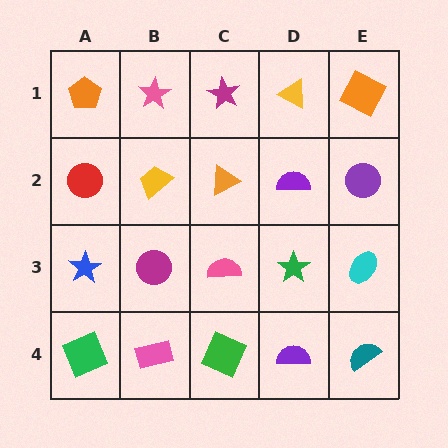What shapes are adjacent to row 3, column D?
A purple semicircle (row 2, column D), a purple semicircle (row 4, column D), a pink semicircle (row 3, column C), a cyan ellipse (row 3, column E).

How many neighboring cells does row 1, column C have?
3.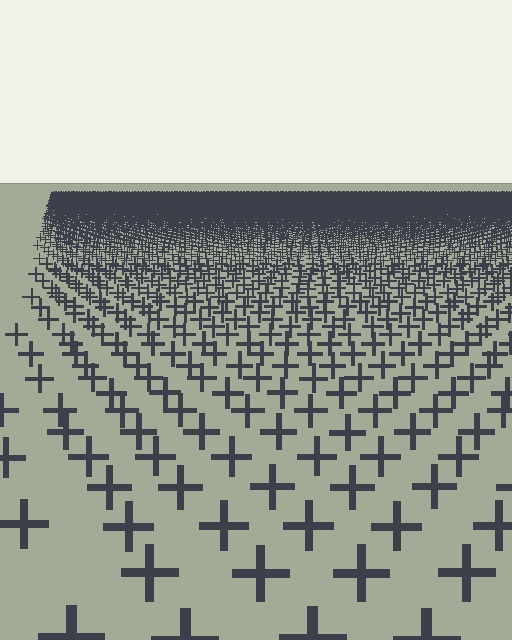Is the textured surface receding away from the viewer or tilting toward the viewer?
The surface is receding away from the viewer. Texture elements get smaller and denser toward the top.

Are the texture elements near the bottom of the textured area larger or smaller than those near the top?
Larger. Near the bottom, elements are closer to the viewer and appear at a bigger on-screen size.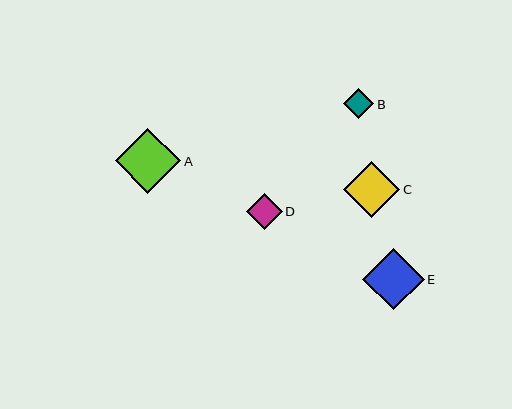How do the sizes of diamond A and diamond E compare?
Diamond A and diamond E are approximately the same size.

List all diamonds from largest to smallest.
From largest to smallest: A, E, C, D, B.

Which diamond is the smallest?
Diamond B is the smallest with a size of approximately 31 pixels.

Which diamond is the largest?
Diamond A is the largest with a size of approximately 66 pixels.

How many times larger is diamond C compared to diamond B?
Diamond C is approximately 1.8 times the size of diamond B.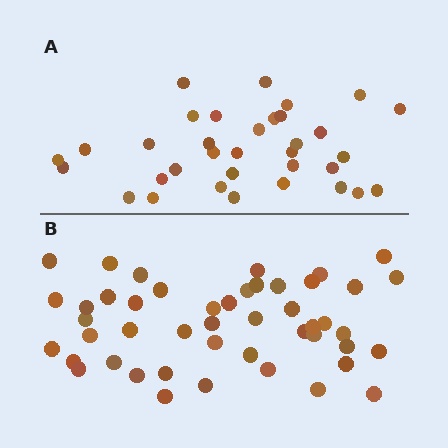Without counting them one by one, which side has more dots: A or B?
Region B (the bottom region) has more dots.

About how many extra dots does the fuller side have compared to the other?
Region B has approximately 15 more dots than region A.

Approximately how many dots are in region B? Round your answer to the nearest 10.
About 50 dots. (The exact count is 47, which rounds to 50.)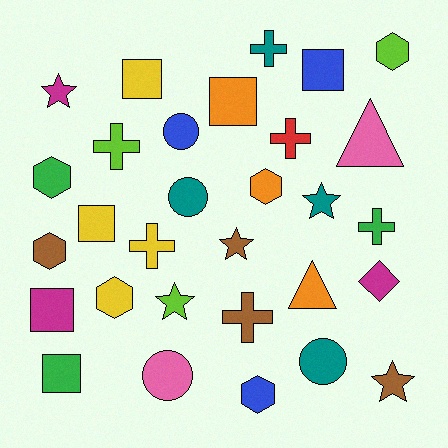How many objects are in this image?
There are 30 objects.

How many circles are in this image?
There are 4 circles.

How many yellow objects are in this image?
There are 4 yellow objects.